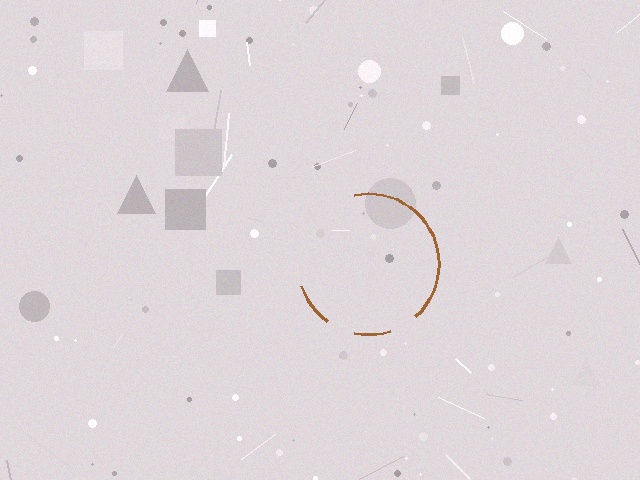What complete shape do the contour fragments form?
The contour fragments form a circle.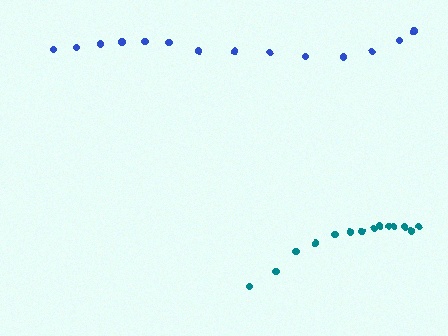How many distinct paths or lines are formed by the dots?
There are 2 distinct paths.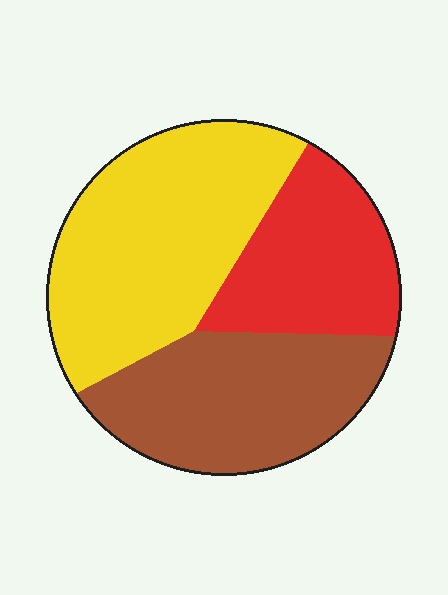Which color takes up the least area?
Red, at roughly 25%.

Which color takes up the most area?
Yellow, at roughly 40%.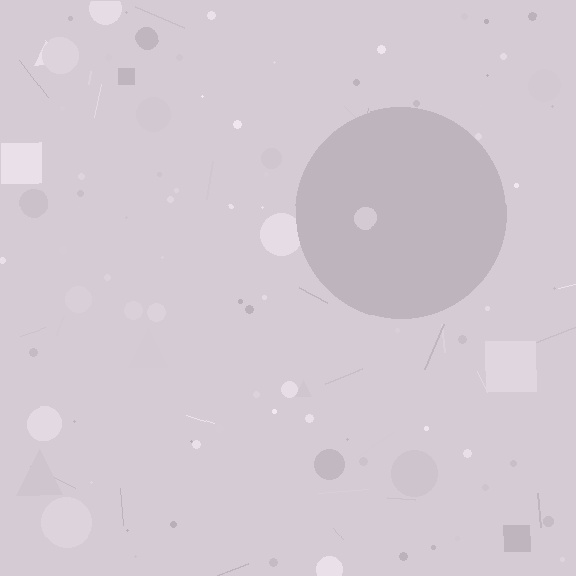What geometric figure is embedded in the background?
A circle is embedded in the background.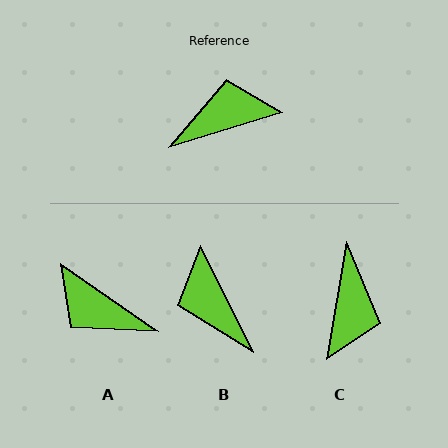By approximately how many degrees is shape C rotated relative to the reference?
Approximately 117 degrees clockwise.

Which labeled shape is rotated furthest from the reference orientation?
A, about 129 degrees away.